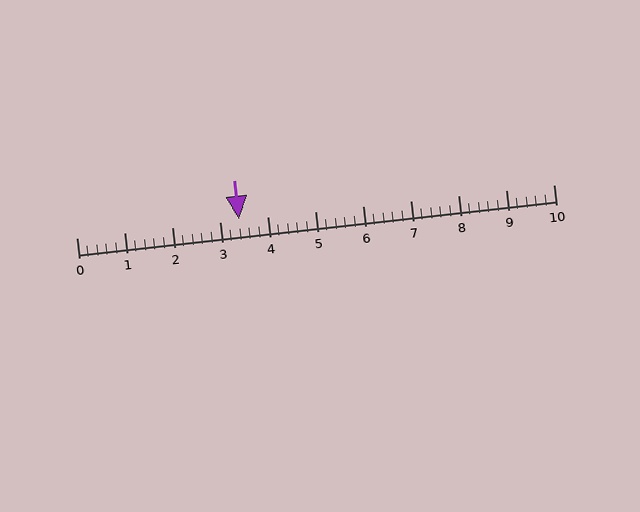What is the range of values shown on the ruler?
The ruler shows values from 0 to 10.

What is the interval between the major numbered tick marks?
The major tick marks are spaced 1 units apart.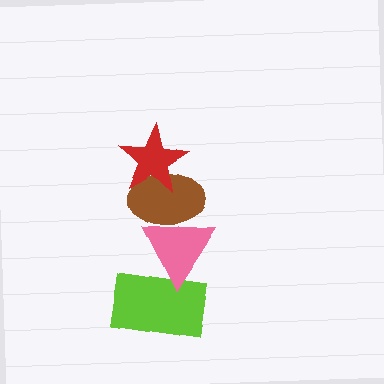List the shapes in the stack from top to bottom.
From top to bottom: the red star, the brown ellipse, the pink triangle, the lime rectangle.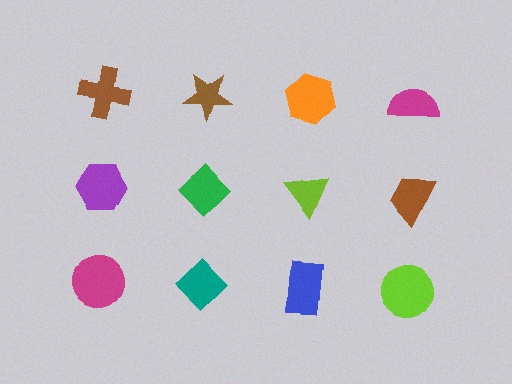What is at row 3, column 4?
A lime circle.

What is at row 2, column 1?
A purple hexagon.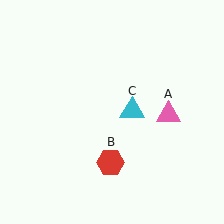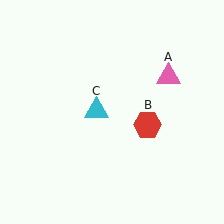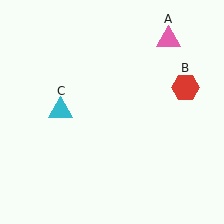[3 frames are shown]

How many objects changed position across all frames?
3 objects changed position: pink triangle (object A), red hexagon (object B), cyan triangle (object C).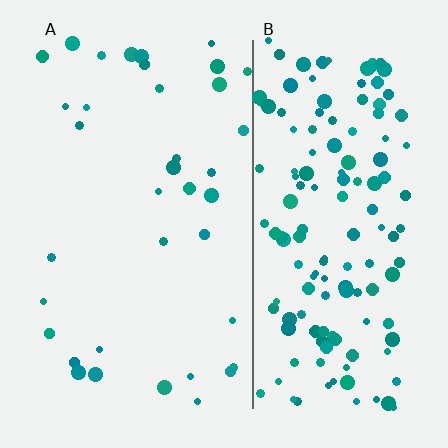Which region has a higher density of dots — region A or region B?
B (the right).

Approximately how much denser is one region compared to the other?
Approximately 4.3× — region B over region A.